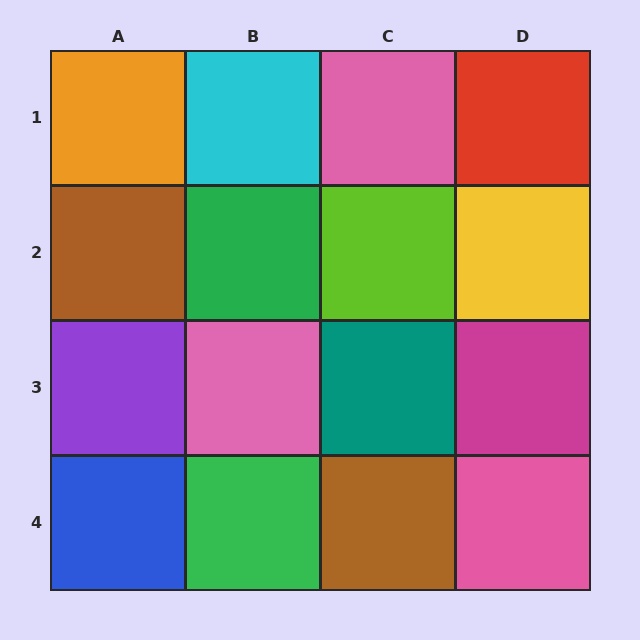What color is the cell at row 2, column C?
Lime.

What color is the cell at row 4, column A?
Blue.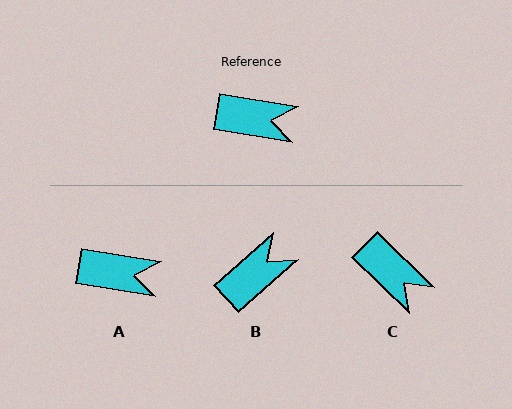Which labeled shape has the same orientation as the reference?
A.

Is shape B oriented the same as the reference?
No, it is off by about 51 degrees.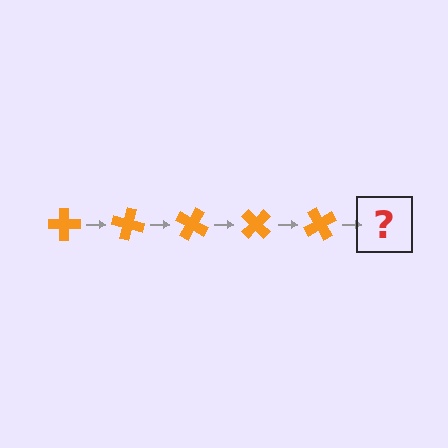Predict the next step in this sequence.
The next step is an orange cross rotated 75 degrees.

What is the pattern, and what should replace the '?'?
The pattern is that the cross rotates 15 degrees each step. The '?' should be an orange cross rotated 75 degrees.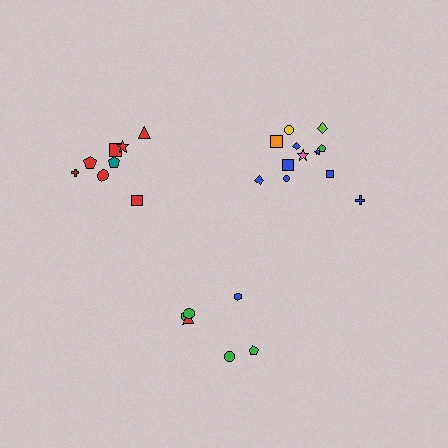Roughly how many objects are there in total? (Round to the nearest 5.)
Roughly 25 objects in total.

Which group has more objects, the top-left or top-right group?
The top-right group.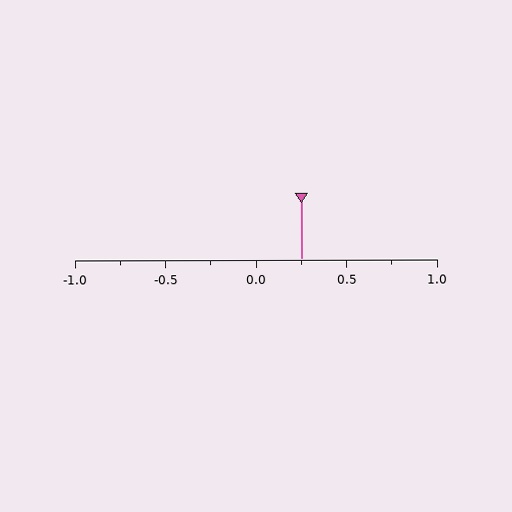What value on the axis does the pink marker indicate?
The marker indicates approximately 0.25.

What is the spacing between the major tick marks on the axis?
The major ticks are spaced 0.5 apart.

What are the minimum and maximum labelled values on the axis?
The axis runs from -1.0 to 1.0.